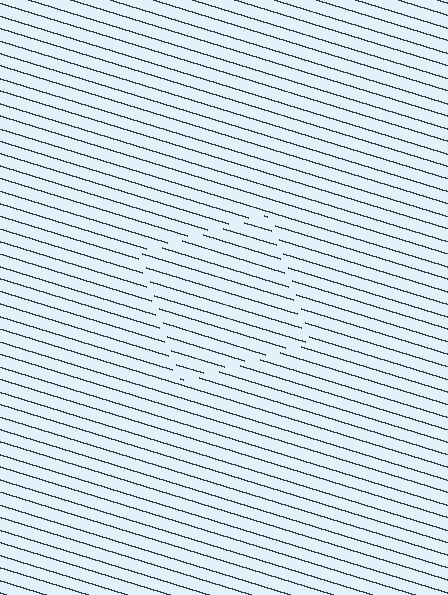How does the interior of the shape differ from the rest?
The interior of the shape contains the same grating, shifted by half a period — the contour is defined by the phase discontinuity where line-ends from the inner and outer gratings abut.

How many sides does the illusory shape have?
4 sides — the line-ends trace a square.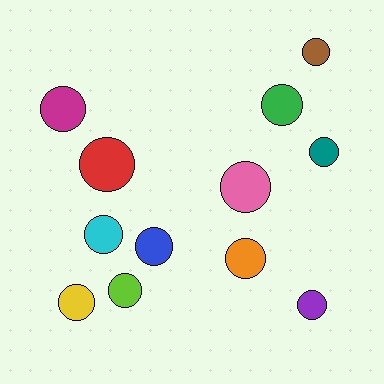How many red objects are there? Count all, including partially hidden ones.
There is 1 red object.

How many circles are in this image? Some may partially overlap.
There are 12 circles.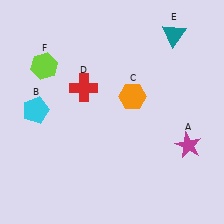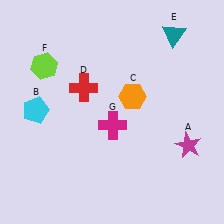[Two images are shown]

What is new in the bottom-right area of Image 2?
A magenta cross (G) was added in the bottom-right area of Image 2.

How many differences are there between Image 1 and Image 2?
There is 1 difference between the two images.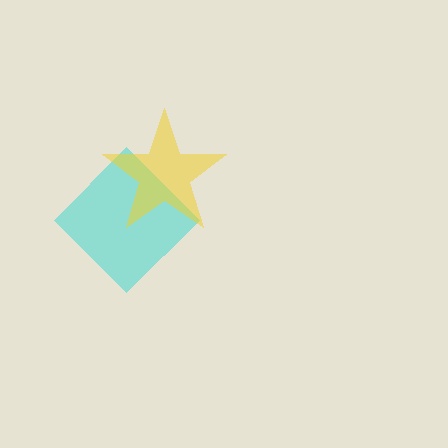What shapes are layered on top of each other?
The layered shapes are: a cyan diamond, a yellow star.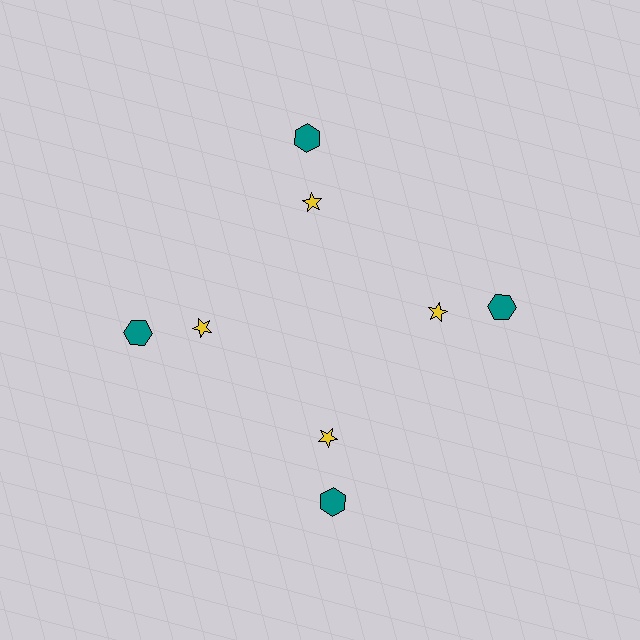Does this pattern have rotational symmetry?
Yes, this pattern has 4-fold rotational symmetry. It looks the same after rotating 90 degrees around the center.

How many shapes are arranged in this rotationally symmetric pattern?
There are 8 shapes, arranged in 4 groups of 2.